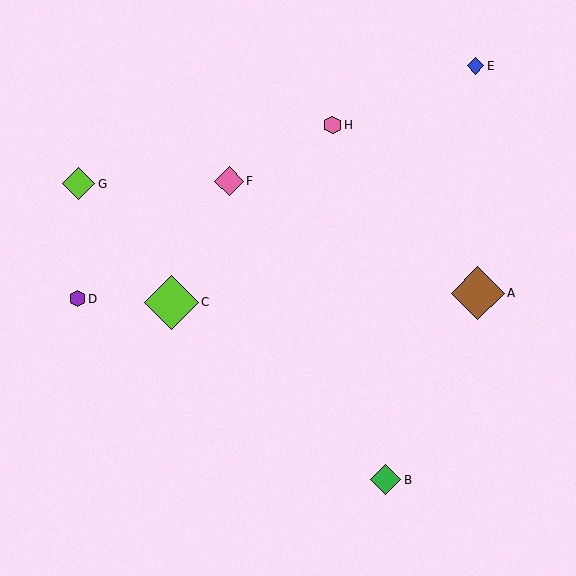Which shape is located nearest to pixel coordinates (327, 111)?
The pink hexagon (labeled H) at (332, 125) is nearest to that location.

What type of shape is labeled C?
Shape C is a lime diamond.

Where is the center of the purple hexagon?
The center of the purple hexagon is at (77, 299).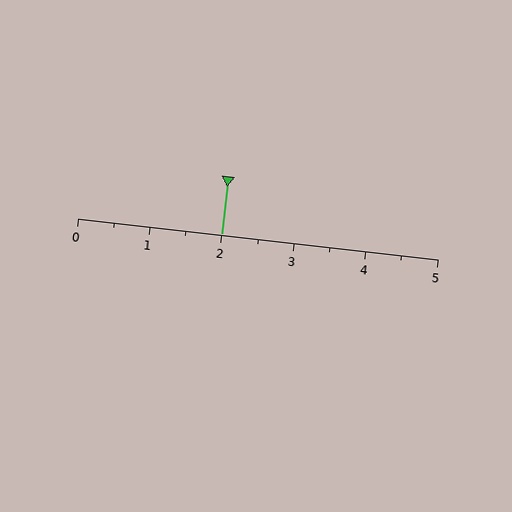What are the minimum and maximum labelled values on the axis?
The axis runs from 0 to 5.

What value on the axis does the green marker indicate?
The marker indicates approximately 2.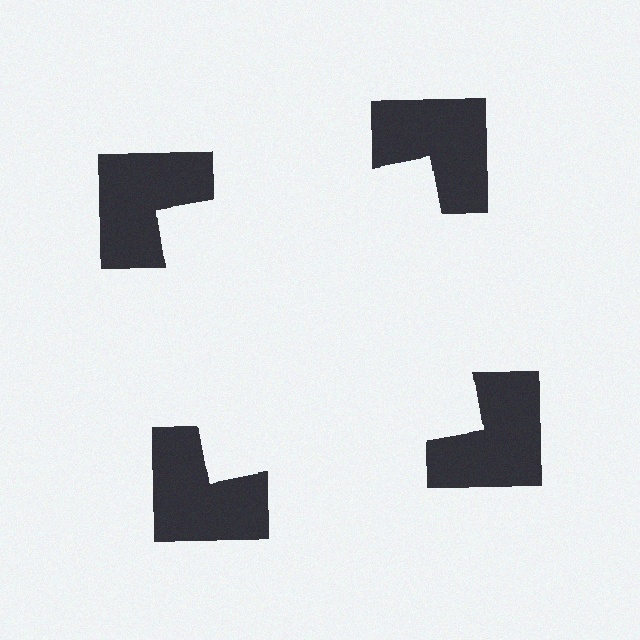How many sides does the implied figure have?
4 sides.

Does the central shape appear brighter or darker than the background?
It typically appears slightly brighter than the background, even though no actual brightness change is drawn.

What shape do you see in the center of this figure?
An illusory square — its edges are inferred from the aligned wedge cuts in the notched squares, not physically drawn.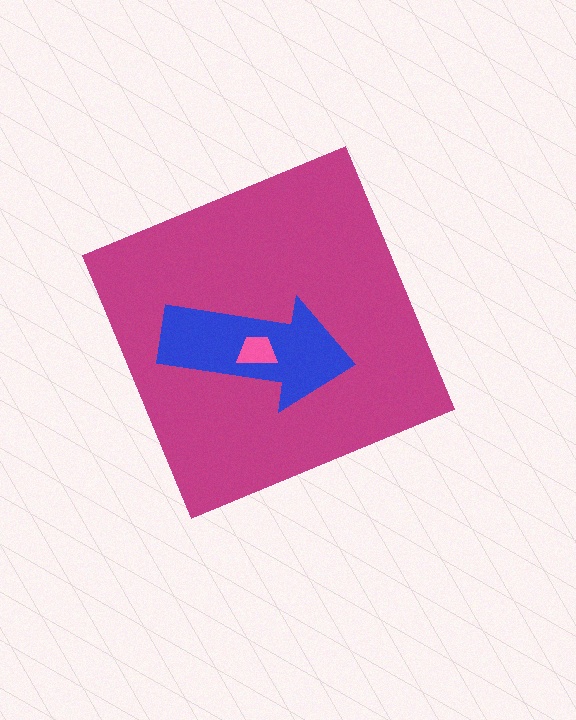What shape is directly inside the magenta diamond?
The blue arrow.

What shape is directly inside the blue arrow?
The pink trapezoid.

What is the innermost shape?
The pink trapezoid.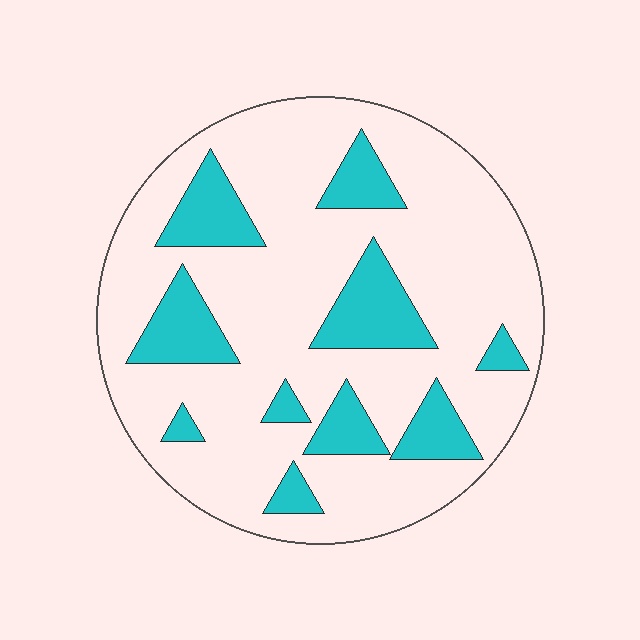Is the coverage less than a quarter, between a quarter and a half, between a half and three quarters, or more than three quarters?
Less than a quarter.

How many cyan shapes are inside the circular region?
10.